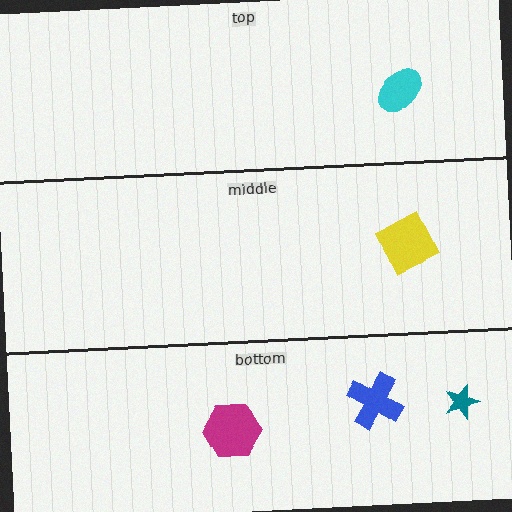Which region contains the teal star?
The bottom region.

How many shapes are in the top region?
1.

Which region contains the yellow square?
The middle region.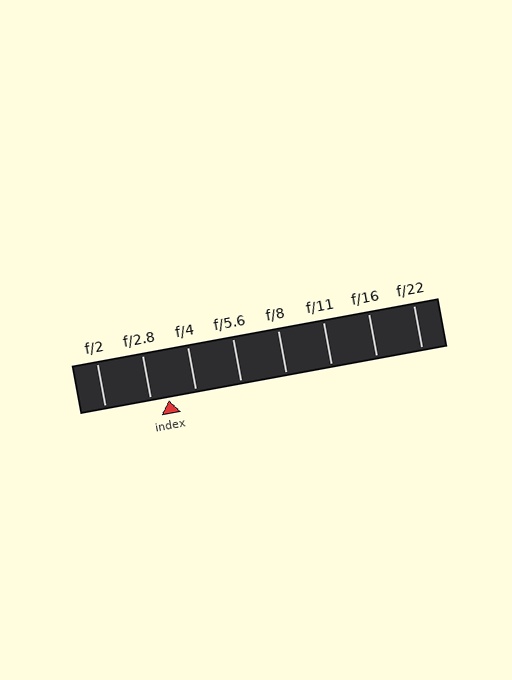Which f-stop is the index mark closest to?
The index mark is closest to f/2.8.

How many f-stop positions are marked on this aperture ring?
There are 8 f-stop positions marked.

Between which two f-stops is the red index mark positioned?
The index mark is between f/2.8 and f/4.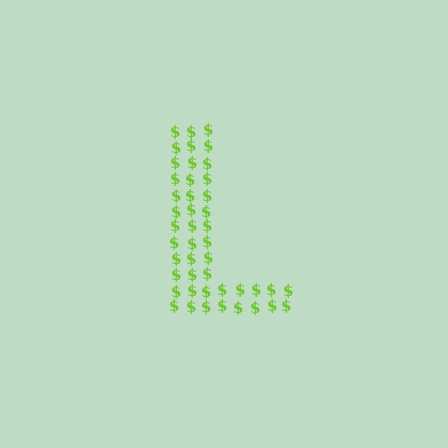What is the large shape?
The large shape is the letter L.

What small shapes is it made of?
It is made of small dollar signs.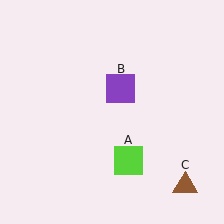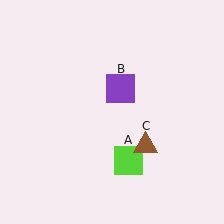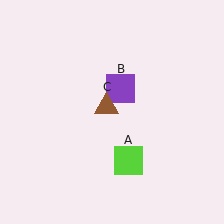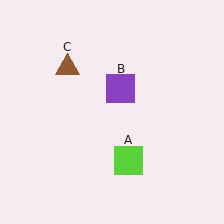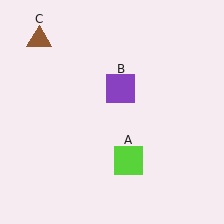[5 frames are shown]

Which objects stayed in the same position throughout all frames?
Lime square (object A) and purple square (object B) remained stationary.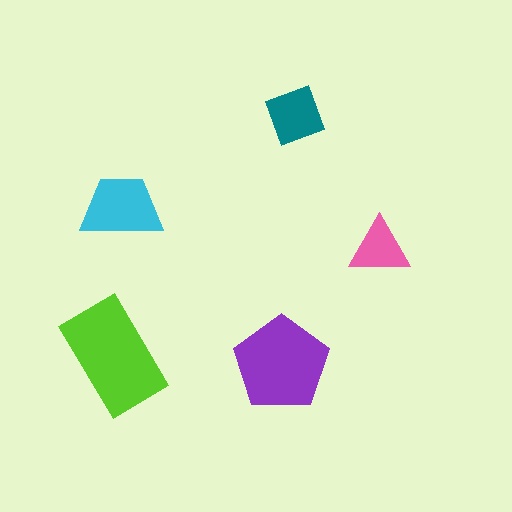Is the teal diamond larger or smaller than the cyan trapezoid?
Smaller.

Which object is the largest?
The lime rectangle.